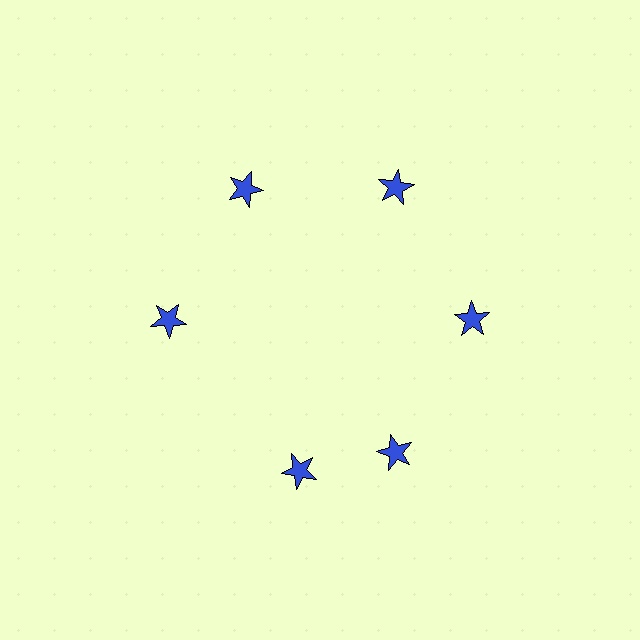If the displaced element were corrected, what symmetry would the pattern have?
It would have 6-fold rotational symmetry — the pattern would map onto itself every 60 degrees.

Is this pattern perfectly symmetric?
No. The 6 blue stars are arranged in a ring, but one element near the 7 o'clock position is rotated out of alignment along the ring, breaking the 6-fold rotational symmetry.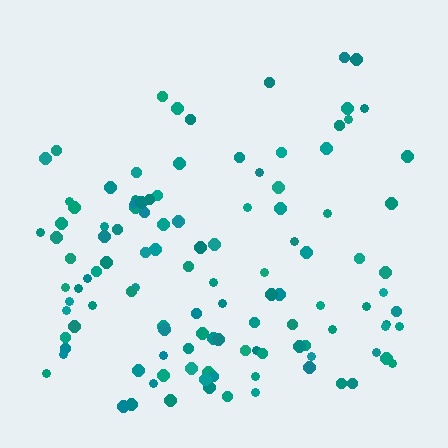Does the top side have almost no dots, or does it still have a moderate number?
Still a moderate number, just noticeably fewer than the bottom.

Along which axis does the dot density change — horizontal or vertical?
Vertical.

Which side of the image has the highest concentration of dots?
The bottom.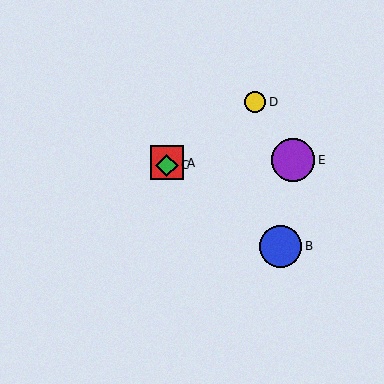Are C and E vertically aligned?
No, C is at x≈167 and E is at x≈293.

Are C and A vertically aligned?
Yes, both are at x≈167.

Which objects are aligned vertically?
Objects A, C are aligned vertically.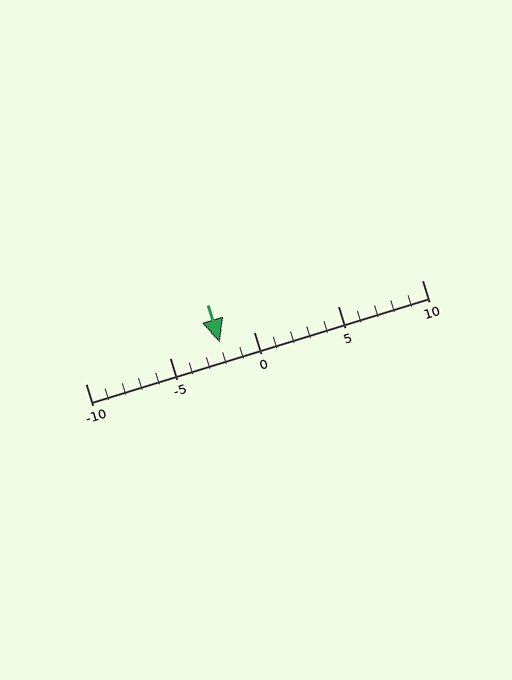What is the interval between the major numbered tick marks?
The major tick marks are spaced 5 units apart.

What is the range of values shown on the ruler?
The ruler shows values from -10 to 10.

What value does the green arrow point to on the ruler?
The green arrow points to approximately -2.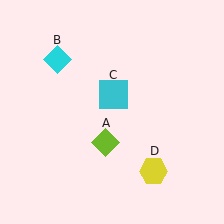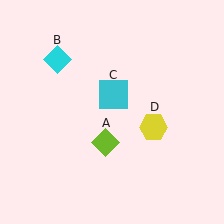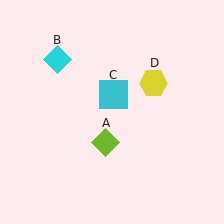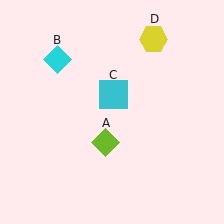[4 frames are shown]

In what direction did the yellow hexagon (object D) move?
The yellow hexagon (object D) moved up.